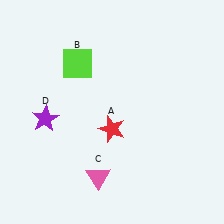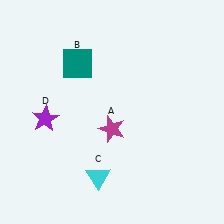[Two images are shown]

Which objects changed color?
A changed from red to magenta. B changed from lime to teal. C changed from pink to cyan.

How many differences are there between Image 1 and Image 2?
There are 3 differences between the two images.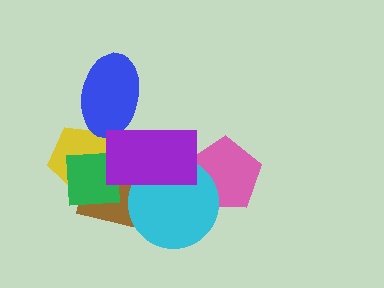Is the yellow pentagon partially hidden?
Yes, it is partially covered by another shape.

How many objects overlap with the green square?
3 objects overlap with the green square.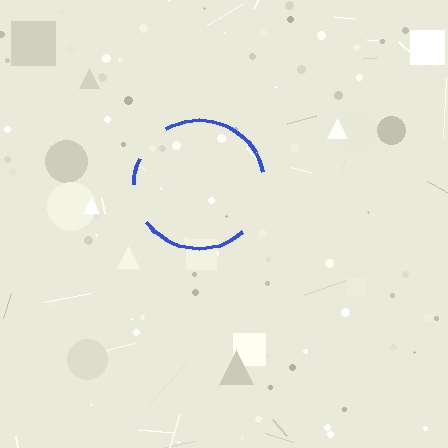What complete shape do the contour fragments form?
The contour fragments form a circle.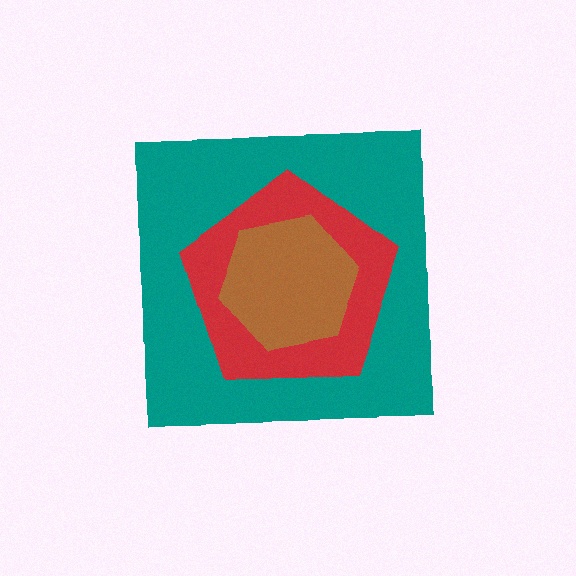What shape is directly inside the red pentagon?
The brown hexagon.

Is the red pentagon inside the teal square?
Yes.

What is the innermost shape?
The brown hexagon.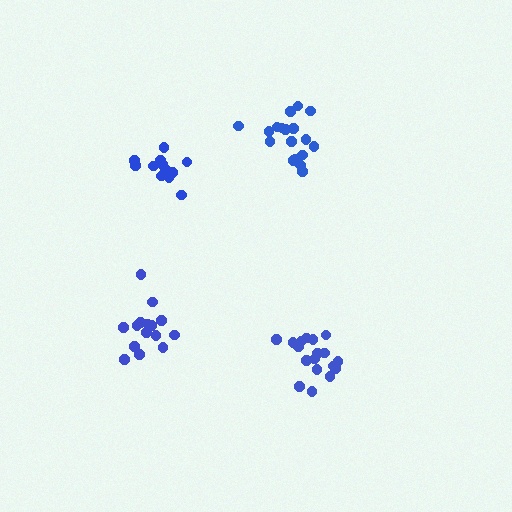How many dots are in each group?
Group 1: 13 dots, Group 2: 18 dots, Group 3: 18 dots, Group 4: 15 dots (64 total).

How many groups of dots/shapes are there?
There are 4 groups.